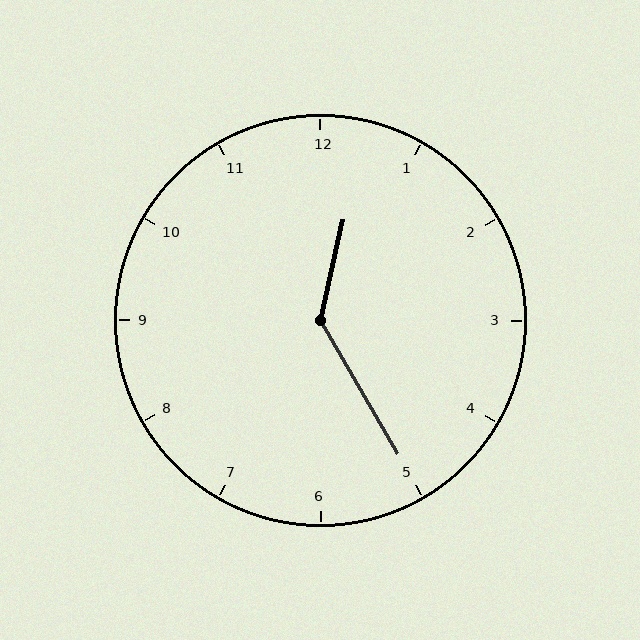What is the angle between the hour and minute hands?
Approximately 138 degrees.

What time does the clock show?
12:25.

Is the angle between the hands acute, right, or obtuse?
It is obtuse.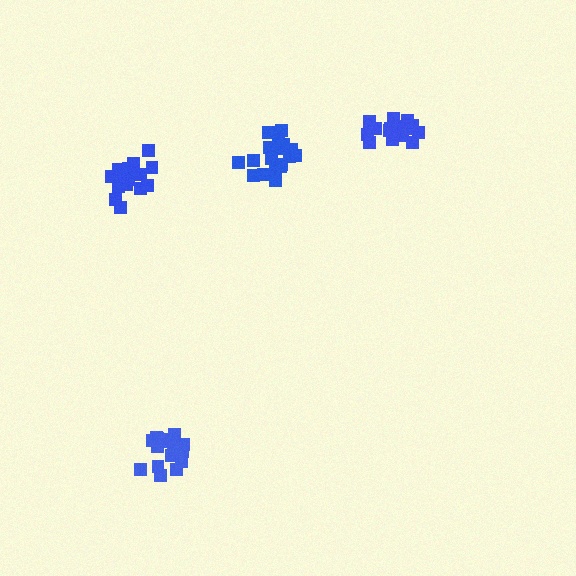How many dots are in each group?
Group 1: 17 dots, Group 2: 17 dots, Group 3: 19 dots, Group 4: 18 dots (71 total).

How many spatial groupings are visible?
There are 4 spatial groupings.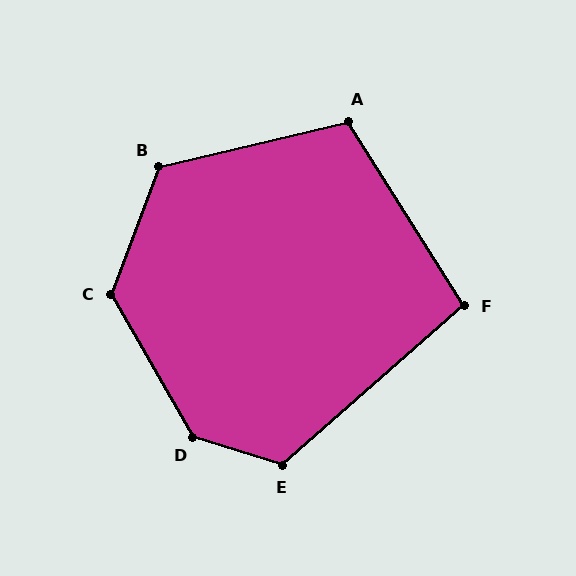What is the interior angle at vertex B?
Approximately 124 degrees (obtuse).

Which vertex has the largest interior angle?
D, at approximately 137 degrees.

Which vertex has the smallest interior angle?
F, at approximately 99 degrees.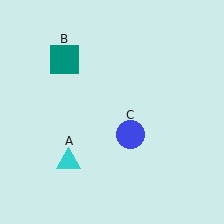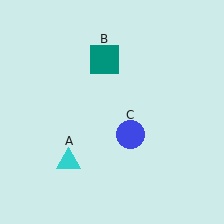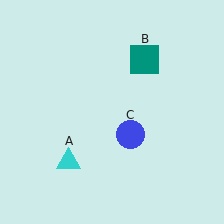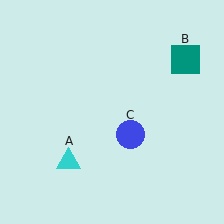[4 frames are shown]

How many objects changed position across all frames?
1 object changed position: teal square (object B).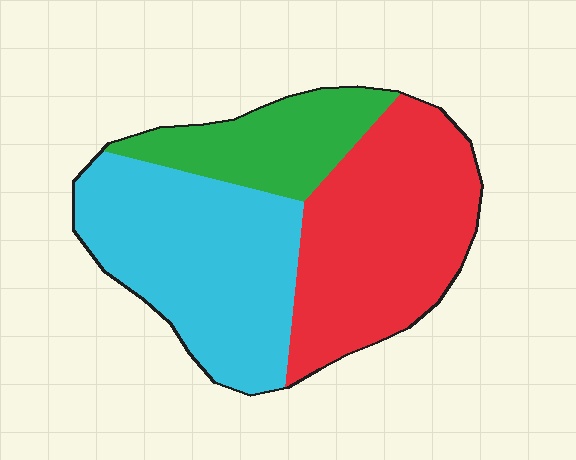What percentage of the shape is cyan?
Cyan takes up about two fifths (2/5) of the shape.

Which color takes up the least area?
Green, at roughly 20%.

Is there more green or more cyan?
Cyan.